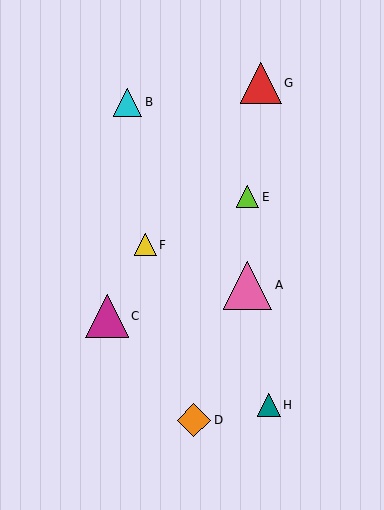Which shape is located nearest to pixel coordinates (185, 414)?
The orange diamond (labeled D) at (194, 420) is nearest to that location.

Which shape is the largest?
The pink triangle (labeled A) is the largest.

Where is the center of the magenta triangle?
The center of the magenta triangle is at (107, 316).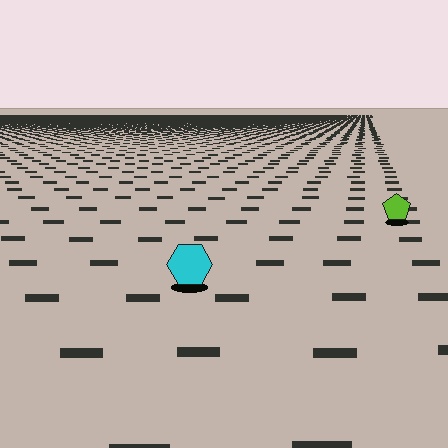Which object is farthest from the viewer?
The lime pentagon is farthest from the viewer. It appears smaller and the ground texture around it is denser.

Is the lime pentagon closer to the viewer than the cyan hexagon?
No. The cyan hexagon is closer — you can tell from the texture gradient: the ground texture is coarser near it.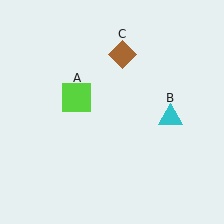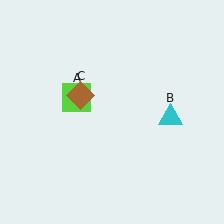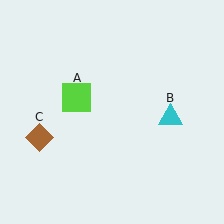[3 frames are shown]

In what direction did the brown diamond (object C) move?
The brown diamond (object C) moved down and to the left.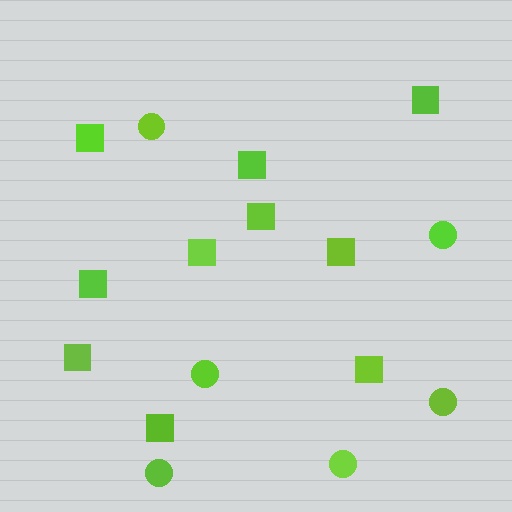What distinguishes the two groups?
There are 2 groups: one group of circles (6) and one group of squares (10).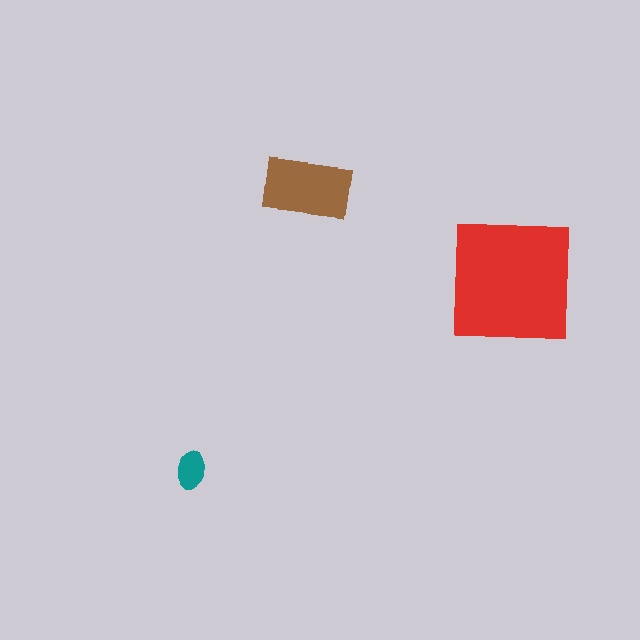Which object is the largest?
The red square.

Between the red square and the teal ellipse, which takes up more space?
The red square.